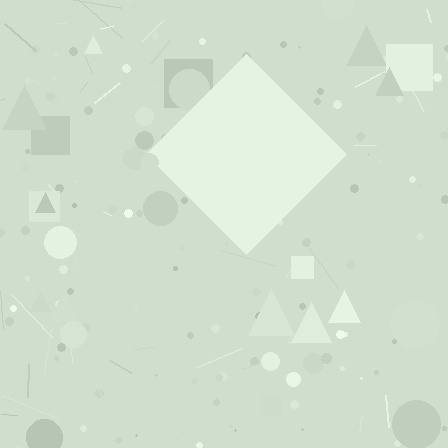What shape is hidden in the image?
A diamond is hidden in the image.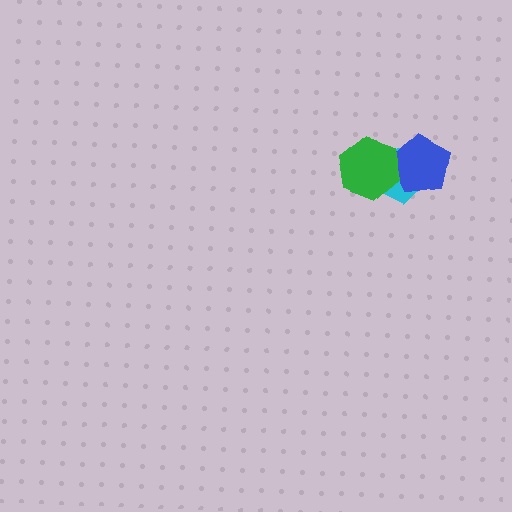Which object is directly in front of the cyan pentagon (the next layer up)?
The blue pentagon is directly in front of the cyan pentagon.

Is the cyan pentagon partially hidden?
Yes, it is partially covered by another shape.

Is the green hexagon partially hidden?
No, no other shape covers it.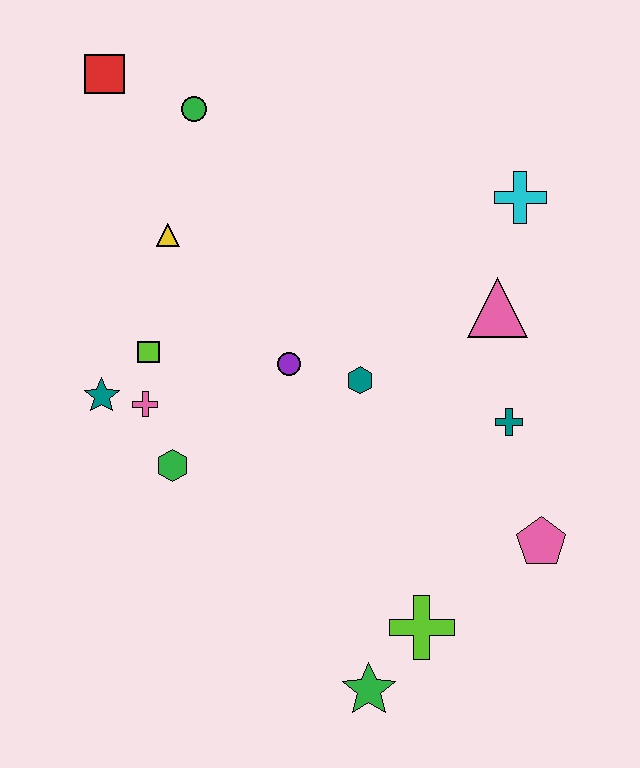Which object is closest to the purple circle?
The teal hexagon is closest to the purple circle.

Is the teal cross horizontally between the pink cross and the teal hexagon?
No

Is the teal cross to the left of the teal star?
No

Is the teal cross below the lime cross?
No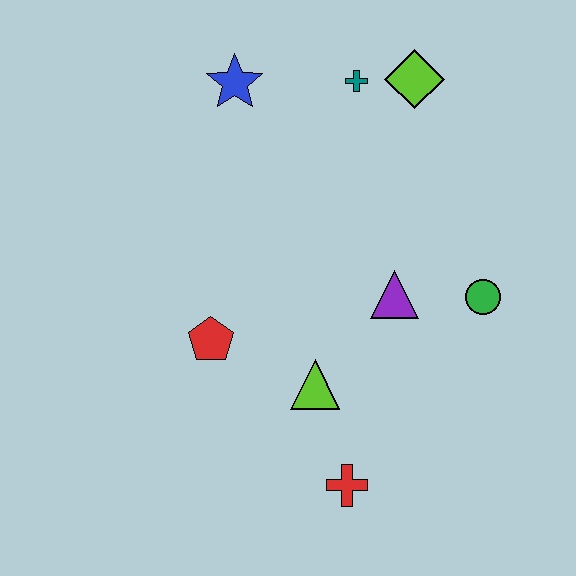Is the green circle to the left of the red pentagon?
No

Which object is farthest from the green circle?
The blue star is farthest from the green circle.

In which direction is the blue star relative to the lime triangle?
The blue star is above the lime triangle.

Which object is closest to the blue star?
The teal cross is closest to the blue star.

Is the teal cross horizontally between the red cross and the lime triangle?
No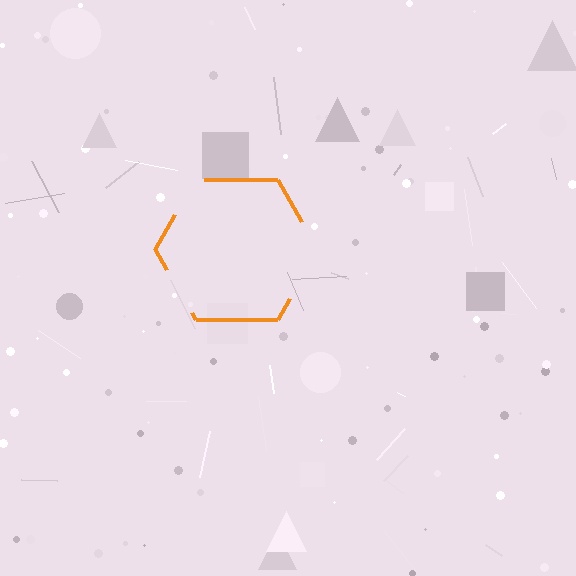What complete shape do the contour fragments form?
The contour fragments form a hexagon.